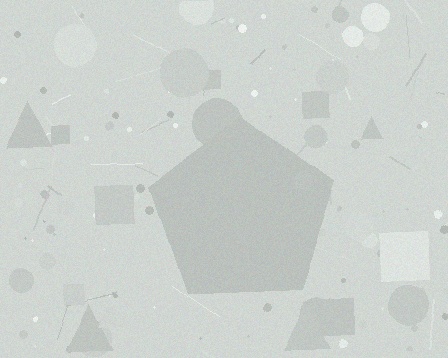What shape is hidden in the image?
A pentagon is hidden in the image.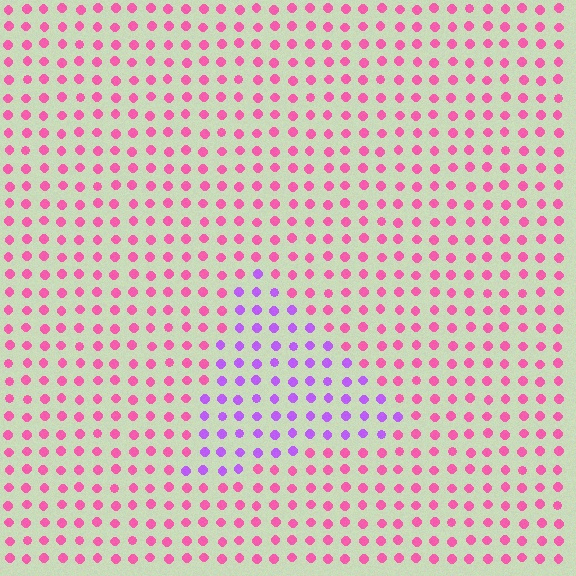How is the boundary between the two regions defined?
The boundary is defined purely by a slight shift in hue (about 50 degrees). Spacing, size, and orientation are identical on both sides.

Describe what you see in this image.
The image is filled with small pink elements in a uniform arrangement. A triangle-shaped region is visible where the elements are tinted to a slightly different hue, forming a subtle color boundary.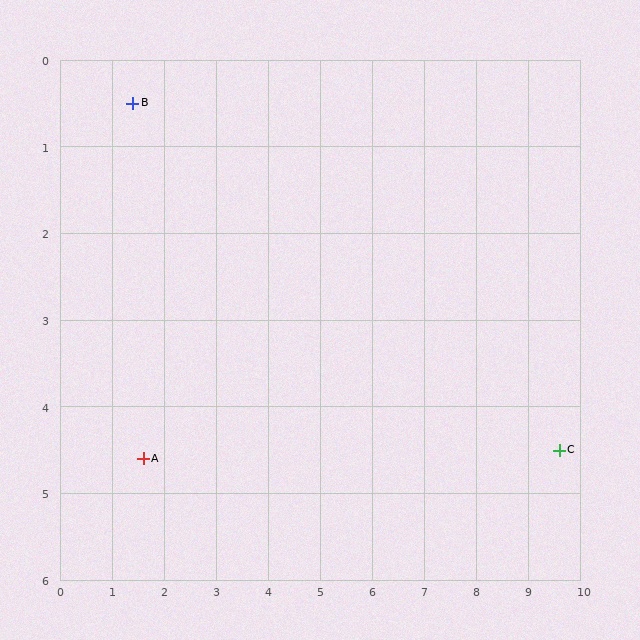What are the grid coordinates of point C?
Point C is at approximately (9.6, 4.5).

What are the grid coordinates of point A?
Point A is at approximately (1.6, 4.6).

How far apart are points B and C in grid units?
Points B and C are about 9.1 grid units apart.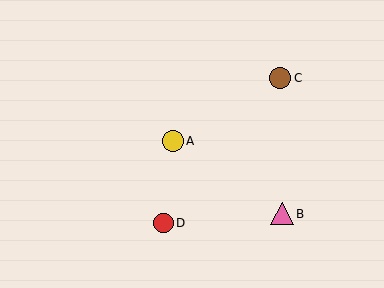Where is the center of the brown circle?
The center of the brown circle is at (280, 78).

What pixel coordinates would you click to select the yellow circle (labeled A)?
Click at (173, 141) to select the yellow circle A.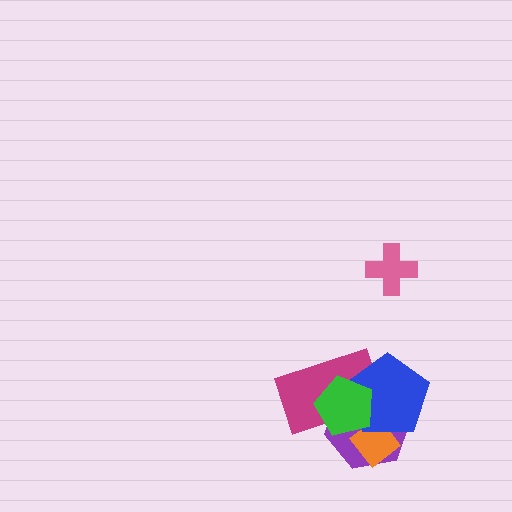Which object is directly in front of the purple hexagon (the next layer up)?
The magenta rectangle is directly in front of the purple hexagon.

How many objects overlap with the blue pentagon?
4 objects overlap with the blue pentagon.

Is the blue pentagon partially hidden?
Yes, it is partially covered by another shape.